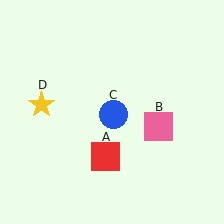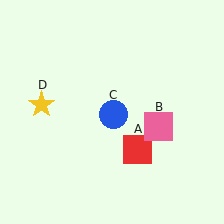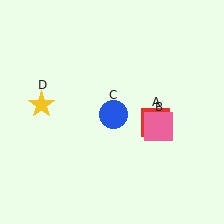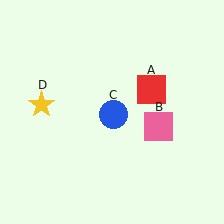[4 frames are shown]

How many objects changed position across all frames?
1 object changed position: red square (object A).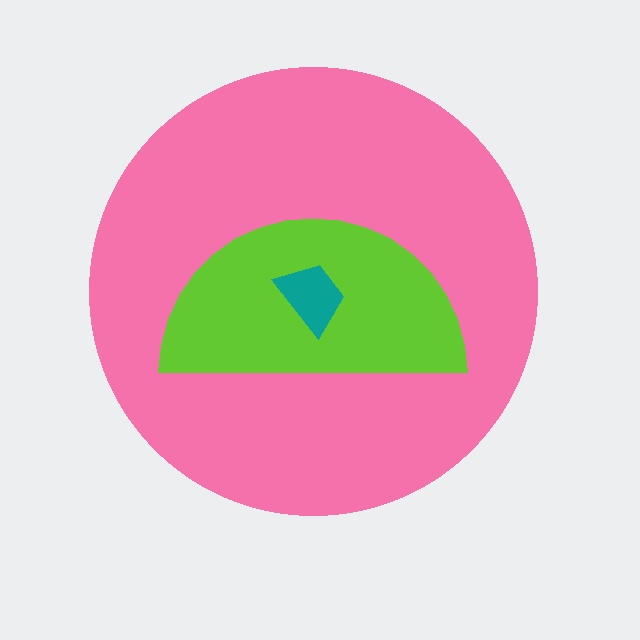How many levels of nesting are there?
3.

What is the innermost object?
The teal trapezoid.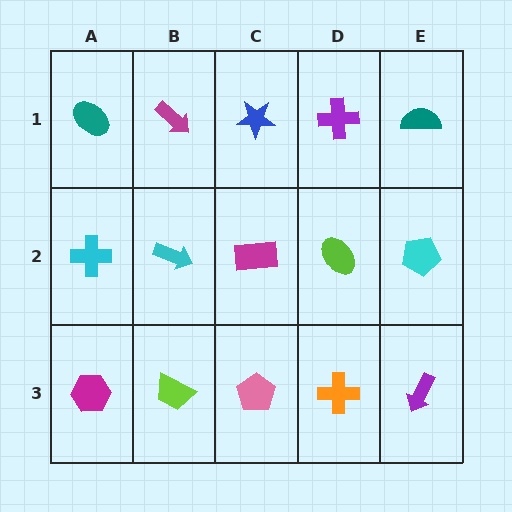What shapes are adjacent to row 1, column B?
A cyan arrow (row 2, column B), a teal ellipse (row 1, column A), a blue star (row 1, column C).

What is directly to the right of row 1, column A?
A magenta arrow.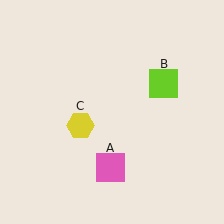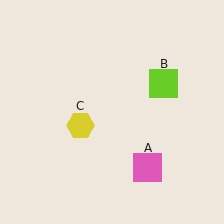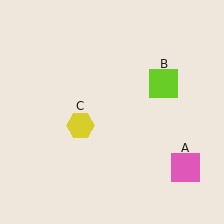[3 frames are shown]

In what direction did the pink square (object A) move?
The pink square (object A) moved right.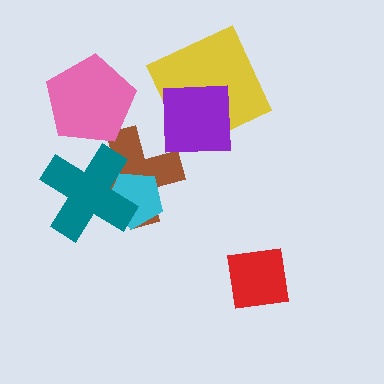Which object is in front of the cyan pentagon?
The teal cross is in front of the cyan pentagon.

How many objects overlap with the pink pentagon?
0 objects overlap with the pink pentagon.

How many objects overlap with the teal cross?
2 objects overlap with the teal cross.